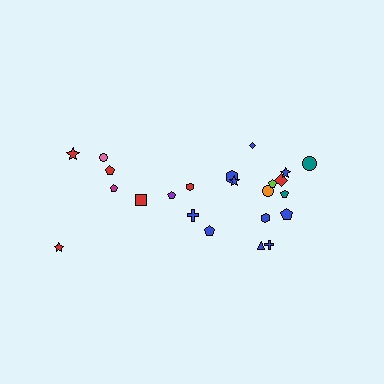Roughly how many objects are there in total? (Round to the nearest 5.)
Roughly 25 objects in total.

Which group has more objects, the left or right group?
The right group.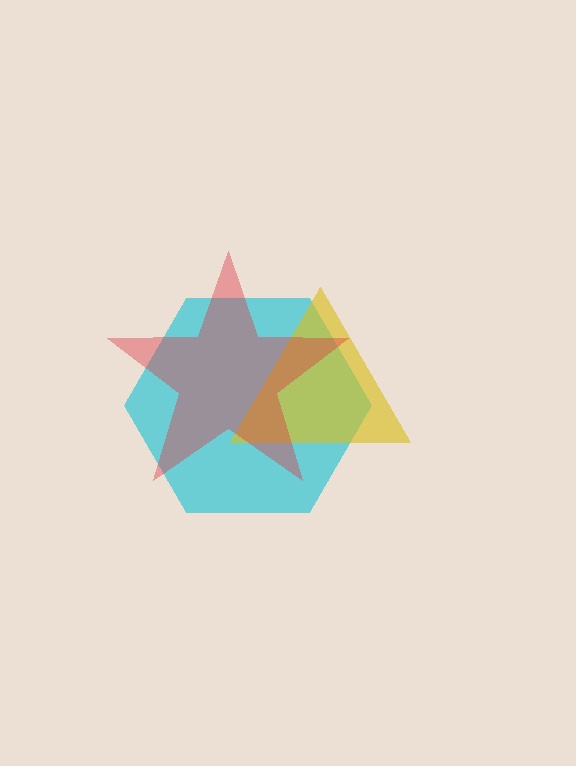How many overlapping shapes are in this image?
There are 3 overlapping shapes in the image.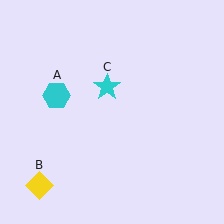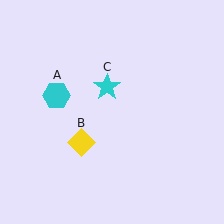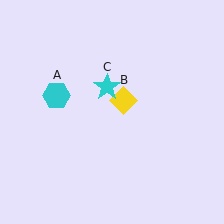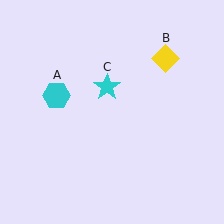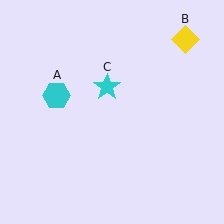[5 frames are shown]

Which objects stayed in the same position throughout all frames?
Cyan hexagon (object A) and cyan star (object C) remained stationary.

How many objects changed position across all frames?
1 object changed position: yellow diamond (object B).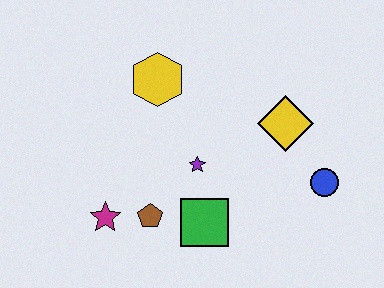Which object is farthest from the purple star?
The blue circle is farthest from the purple star.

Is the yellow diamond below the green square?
No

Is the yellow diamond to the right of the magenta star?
Yes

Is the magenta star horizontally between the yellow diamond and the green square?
No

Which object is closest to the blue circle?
The yellow diamond is closest to the blue circle.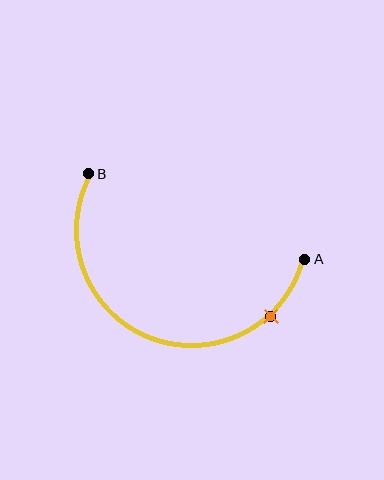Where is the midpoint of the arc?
The arc midpoint is the point on the curve farthest from the straight line joining A and B. It sits below that line.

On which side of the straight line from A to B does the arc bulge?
The arc bulges below the straight line connecting A and B.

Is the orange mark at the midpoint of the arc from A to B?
No. The orange mark lies on the arc but is closer to endpoint A. The arc midpoint would be at the point on the curve equidistant along the arc from both A and B.